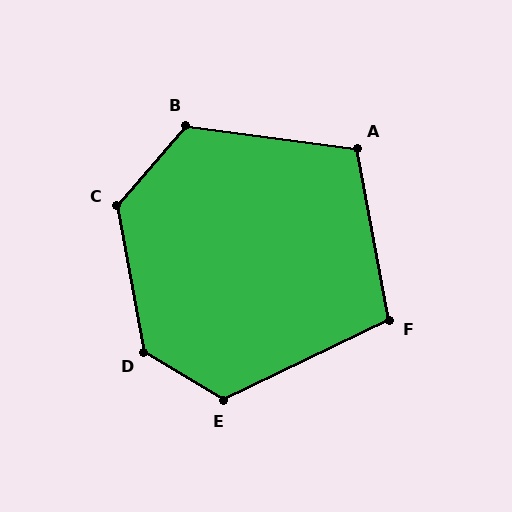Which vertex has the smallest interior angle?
F, at approximately 105 degrees.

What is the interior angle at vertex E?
Approximately 123 degrees (obtuse).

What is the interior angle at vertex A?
Approximately 108 degrees (obtuse).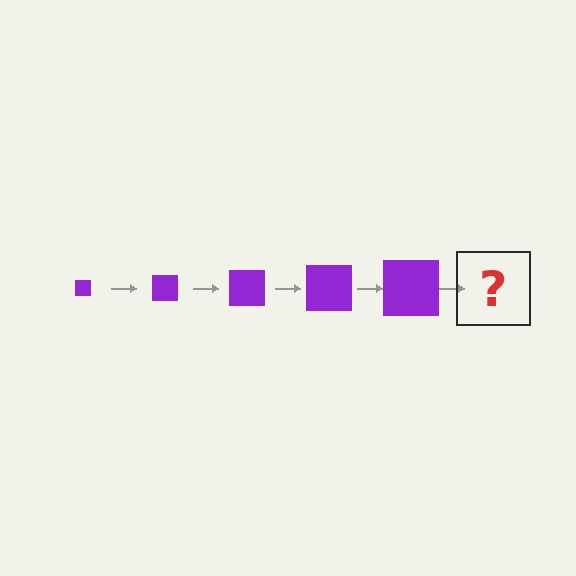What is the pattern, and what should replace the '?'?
The pattern is that the square gets progressively larger each step. The '?' should be a purple square, larger than the previous one.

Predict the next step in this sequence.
The next step is a purple square, larger than the previous one.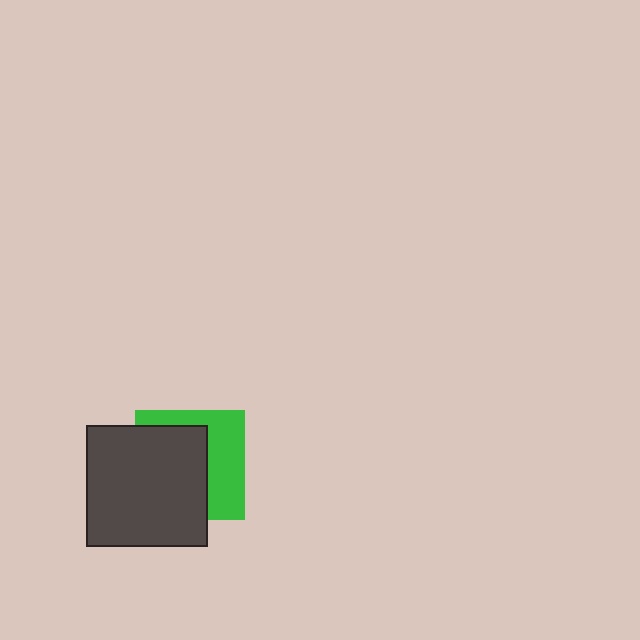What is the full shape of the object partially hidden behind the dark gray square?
The partially hidden object is a green square.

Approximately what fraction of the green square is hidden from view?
Roughly 56% of the green square is hidden behind the dark gray square.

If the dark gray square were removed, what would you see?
You would see the complete green square.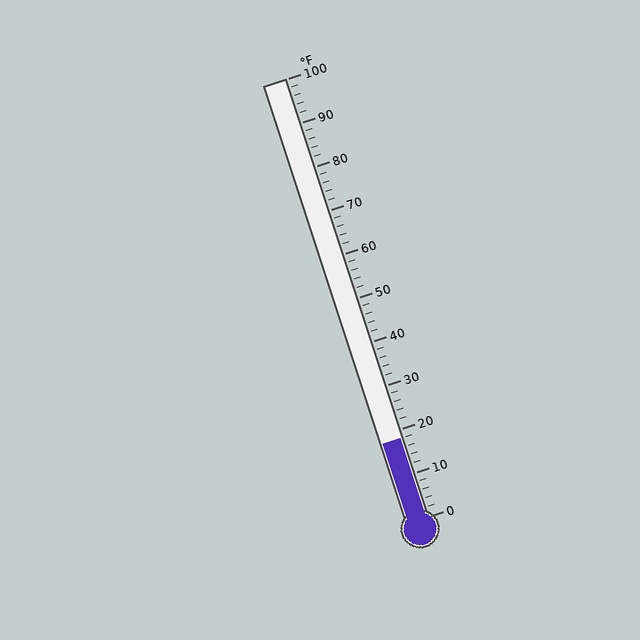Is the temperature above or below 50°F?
The temperature is below 50°F.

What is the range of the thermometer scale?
The thermometer scale ranges from 0°F to 100°F.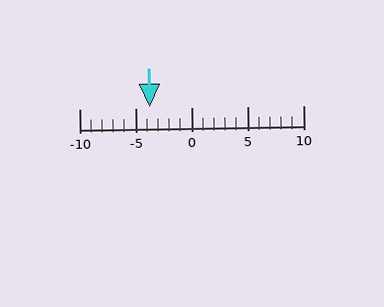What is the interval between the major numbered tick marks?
The major tick marks are spaced 5 units apart.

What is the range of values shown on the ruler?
The ruler shows values from -10 to 10.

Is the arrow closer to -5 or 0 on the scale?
The arrow is closer to -5.